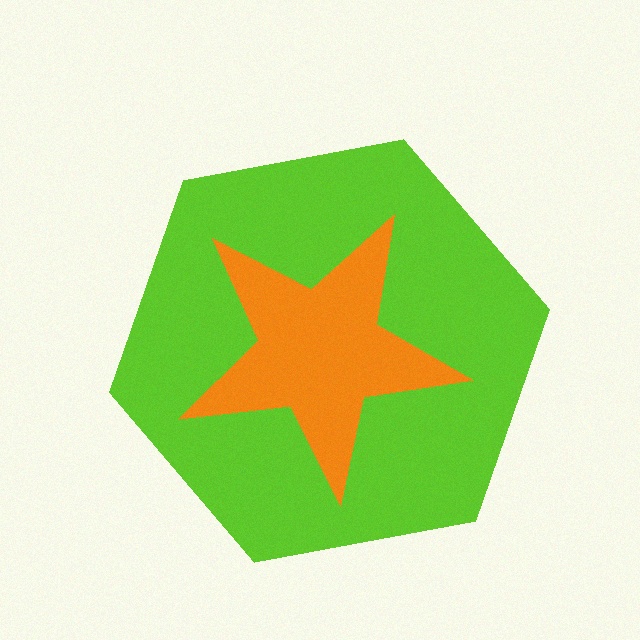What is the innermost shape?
The orange star.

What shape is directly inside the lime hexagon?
The orange star.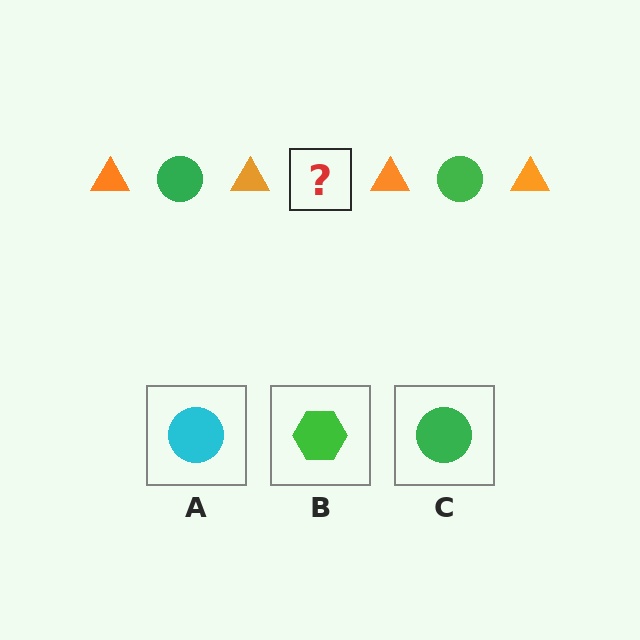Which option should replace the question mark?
Option C.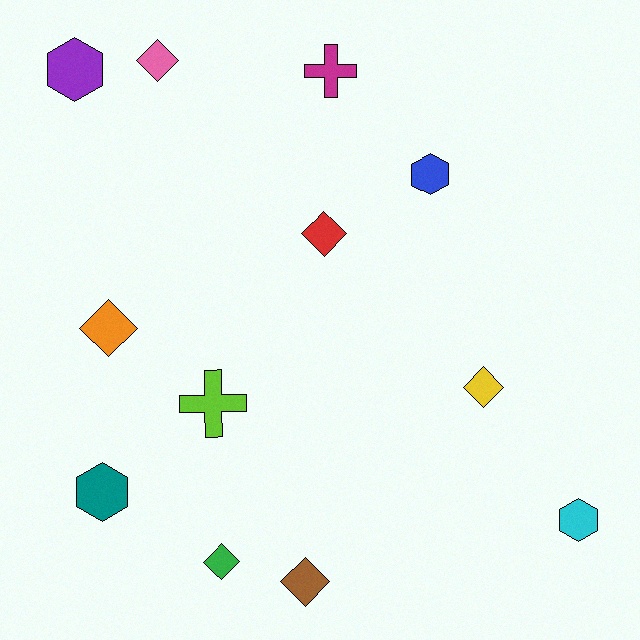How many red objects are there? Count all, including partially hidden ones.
There is 1 red object.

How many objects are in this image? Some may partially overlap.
There are 12 objects.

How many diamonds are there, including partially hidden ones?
There are 6 diamonds.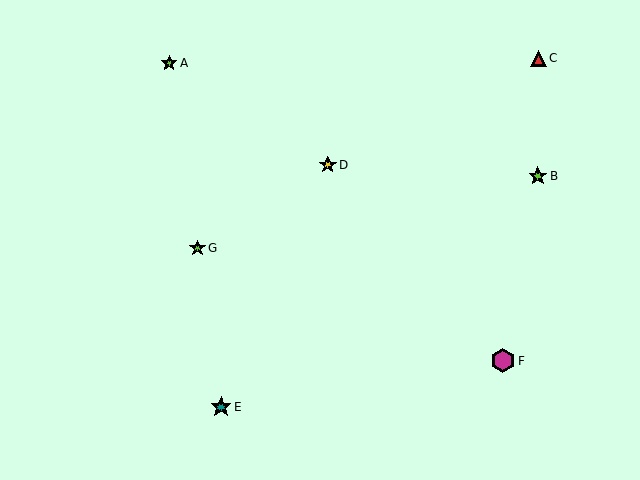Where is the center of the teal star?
The center of the teal star is at (221, 407).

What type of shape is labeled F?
Shape F is a magenta hexagon.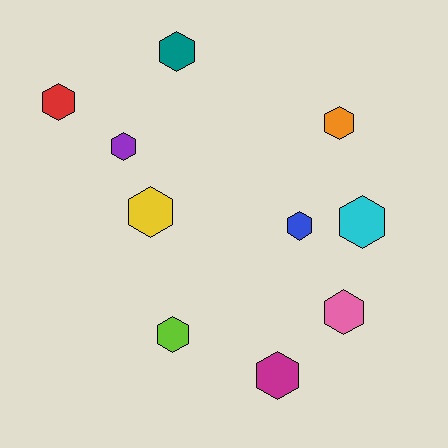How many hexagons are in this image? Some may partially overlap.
There are 10 hexagons.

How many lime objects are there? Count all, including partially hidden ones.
There is 1 lime object.